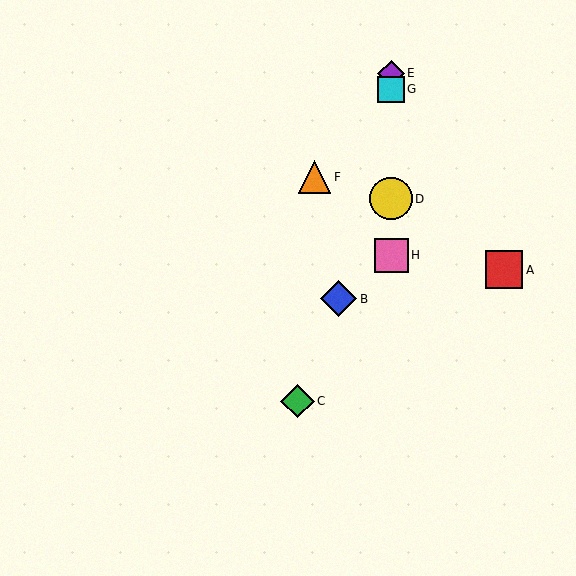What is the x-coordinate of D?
Object D is at x≈391.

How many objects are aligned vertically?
4 objects (D, E, G, H) are aligned vertically.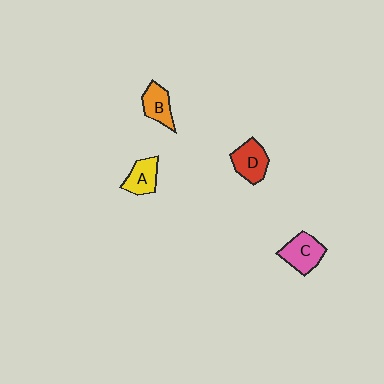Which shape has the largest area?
Shape C (pink).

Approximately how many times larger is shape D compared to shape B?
Approximately 1.2 times.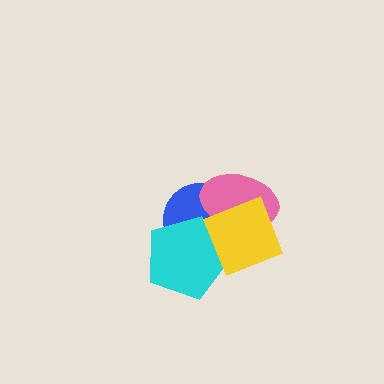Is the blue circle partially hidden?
Yes, it is partially covered by another shape.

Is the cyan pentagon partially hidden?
Yes, it is partially covered by another shape.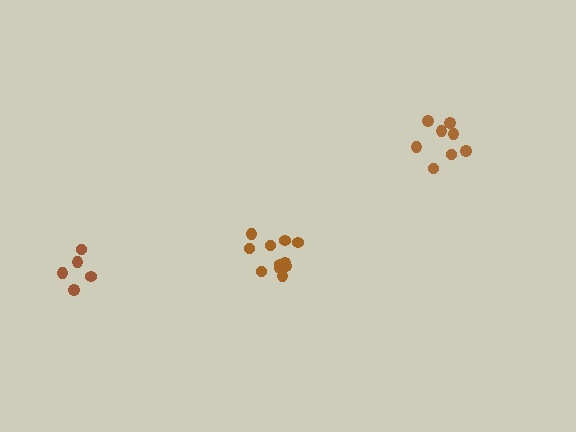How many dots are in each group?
Group 1: 11 dots, Group 2: 8 dots, Group 3: 5 dots (24 total).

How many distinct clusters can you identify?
There are 3 distinct clusters.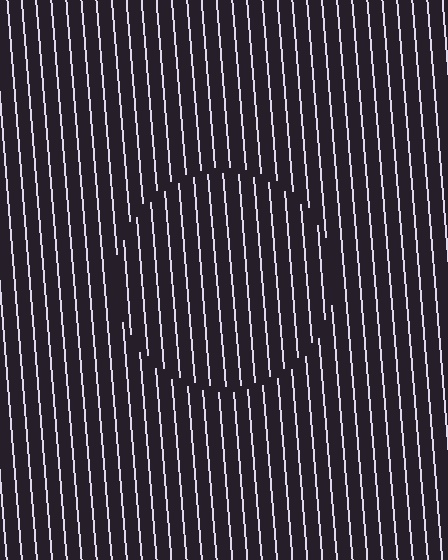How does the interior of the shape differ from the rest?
The interior of the shape contains the same grating, shifted by half a period — the contour is defined by the phase discontinuity where line-ends from the inner and outer gratings abut.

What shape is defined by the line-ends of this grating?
An illusory circle. The interior of the shape contains the same grating, shifted by half a period — the contour is defined by the phase discontinuity where line-ends from the inner and outer gratings abut.